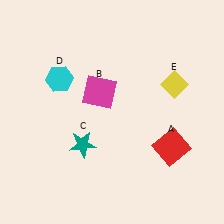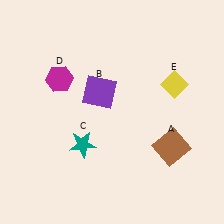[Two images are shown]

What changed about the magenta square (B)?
In Image 1, B is magenta. In Image 2, it changed to purple.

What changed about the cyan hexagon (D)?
In Image 1, D is cyan. In Image 2, it changed to magenta.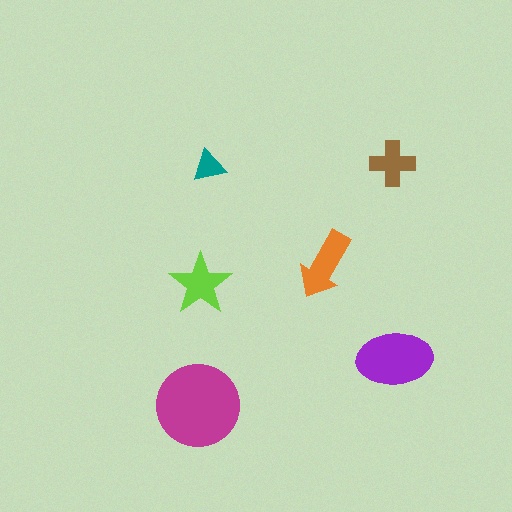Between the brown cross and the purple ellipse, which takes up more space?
The purple ellipse.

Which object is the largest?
The magenta circle.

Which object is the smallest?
The teal triangle.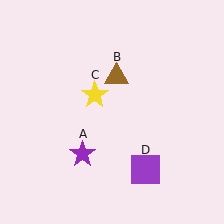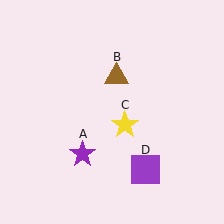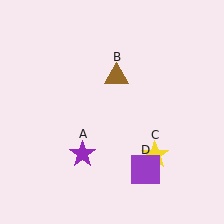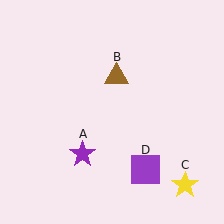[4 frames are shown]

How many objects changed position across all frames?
1 object changed position: yellow star (object C).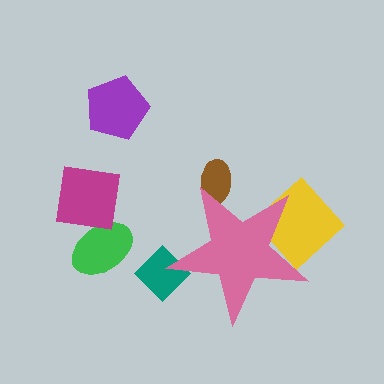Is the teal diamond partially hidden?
Yes, the teal diamond is partially hidden behind the pink star.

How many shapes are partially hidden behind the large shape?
3 shapes are partially hidden.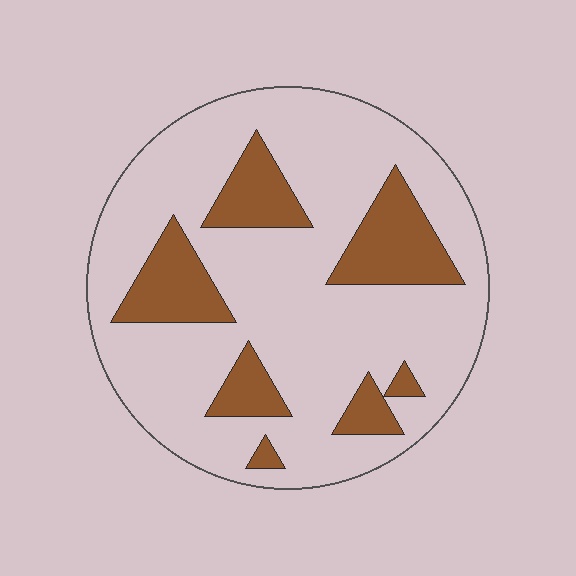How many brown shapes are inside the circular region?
7.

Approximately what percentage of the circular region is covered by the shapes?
Approximately 20%.